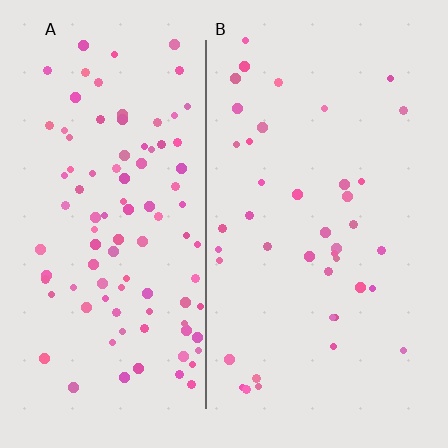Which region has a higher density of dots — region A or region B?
A (the left).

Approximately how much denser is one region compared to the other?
Approximately 2.4× — region A over region B.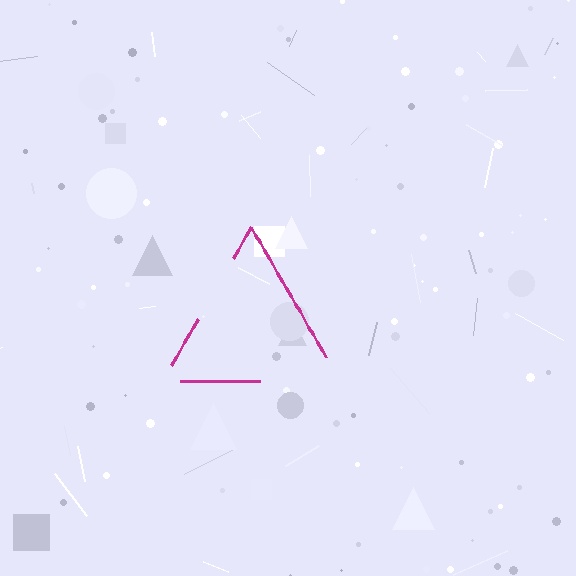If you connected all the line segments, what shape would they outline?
They would outline a triangle.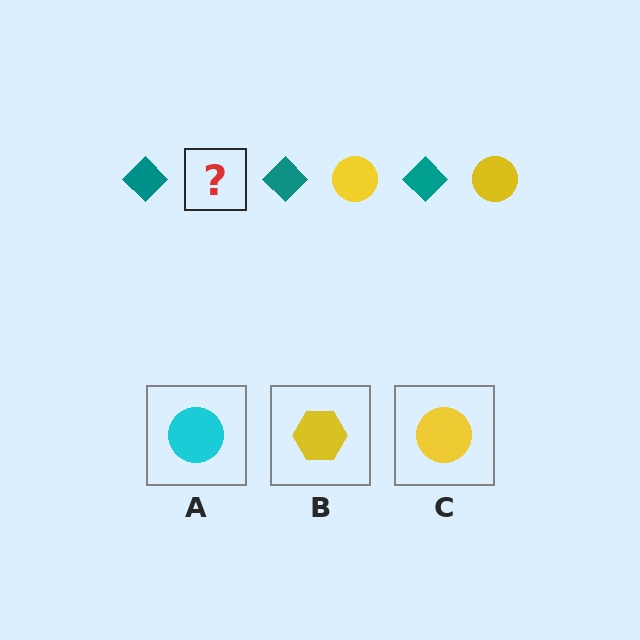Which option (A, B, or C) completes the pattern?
C.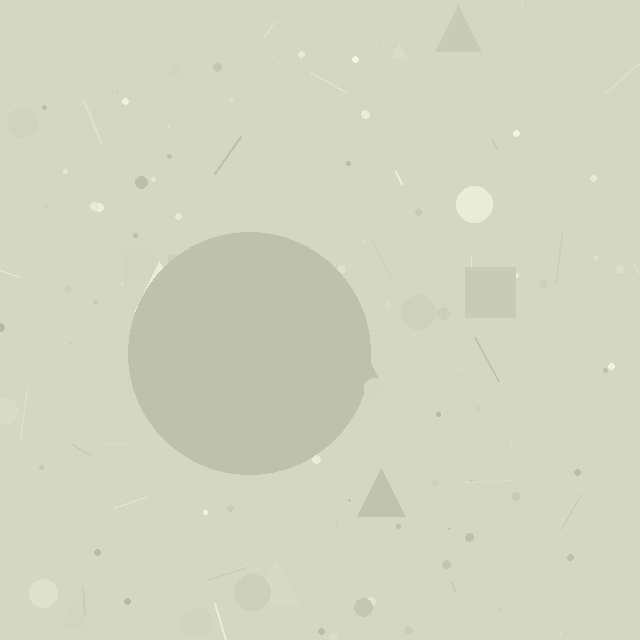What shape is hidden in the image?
A circle is hidden in the image.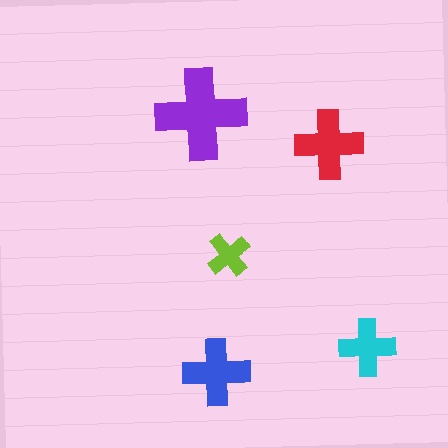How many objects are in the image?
There are 5 objects in the image.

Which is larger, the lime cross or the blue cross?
The blue one.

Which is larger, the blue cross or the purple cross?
The purple one.